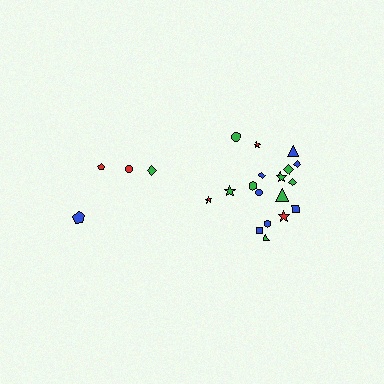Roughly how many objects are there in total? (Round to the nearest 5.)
Roughly 20 objects in total.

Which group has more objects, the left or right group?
The right group.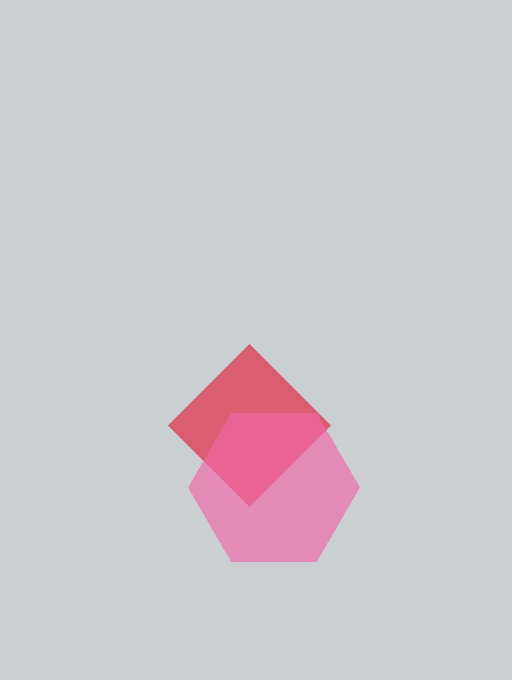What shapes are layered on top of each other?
The layered shapes are: a red diamond, a pink hexagon.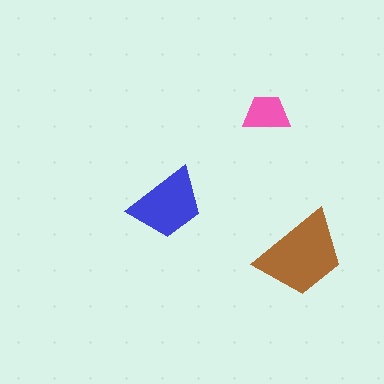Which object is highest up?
The pink trapezoid is topmost.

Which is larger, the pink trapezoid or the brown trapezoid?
The brown one.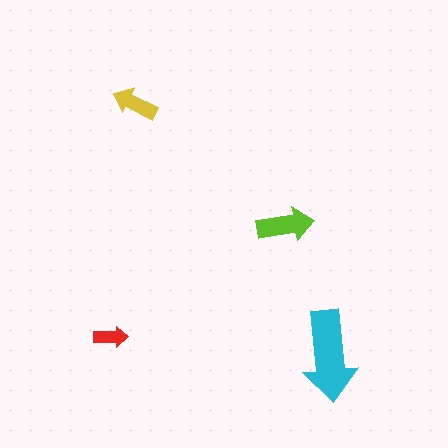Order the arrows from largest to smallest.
the cyan one, the lime one, the yellow one, the red one.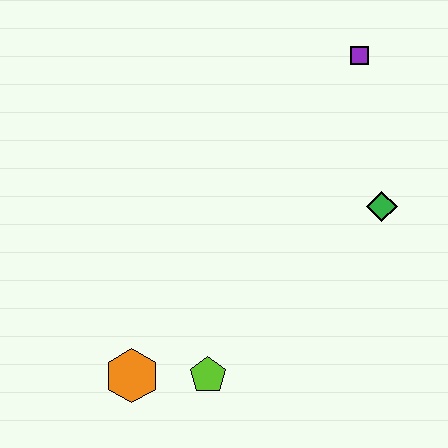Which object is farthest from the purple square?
The orange hexagon is farthest from the purple square.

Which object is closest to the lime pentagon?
The orange hexagon is closest to the lime pentagon.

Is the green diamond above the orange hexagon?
Yes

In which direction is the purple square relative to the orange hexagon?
The purple square is above the orange hexagon.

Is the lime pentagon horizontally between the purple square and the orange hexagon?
Yes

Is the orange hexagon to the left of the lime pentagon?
Yes